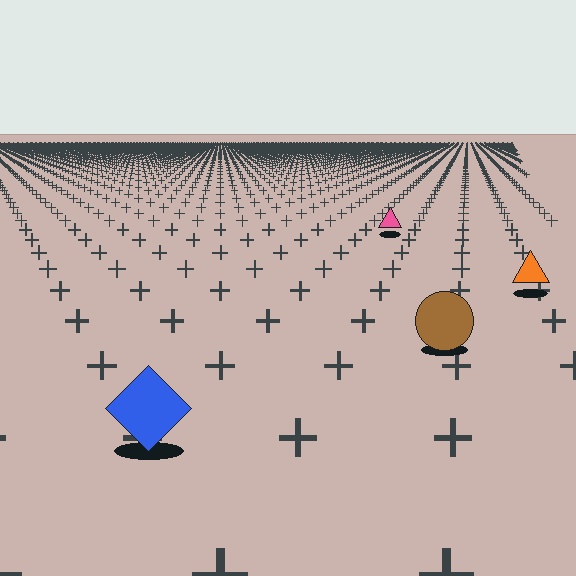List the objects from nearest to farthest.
From nearest to farthest: the blue diamond, the brown circle, the orange triangle, the pink triangle.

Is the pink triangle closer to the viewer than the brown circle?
No. The brown circle is closer — you can tell from the texture gradient: the ground texture is coarser near it.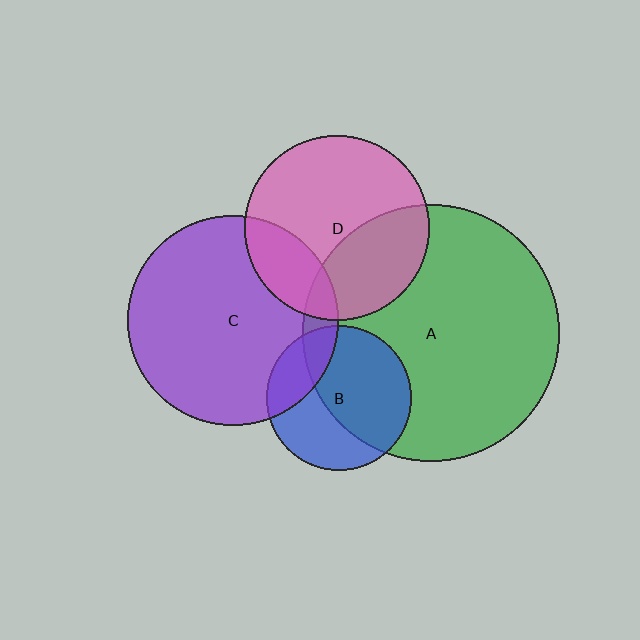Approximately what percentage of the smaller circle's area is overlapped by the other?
Approximately 35%.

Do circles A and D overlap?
Yes.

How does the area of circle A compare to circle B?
Approximately 3.2 times.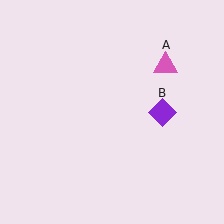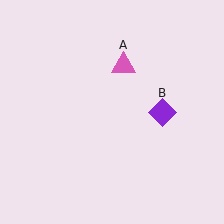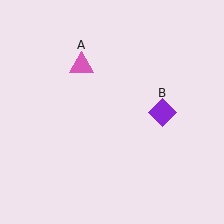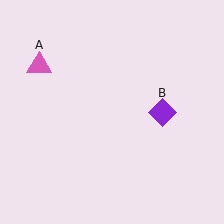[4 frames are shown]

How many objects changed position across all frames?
1 object changed position: pink triangle (object A).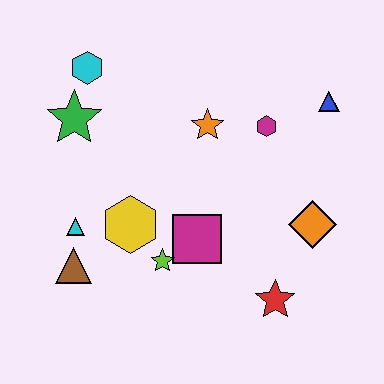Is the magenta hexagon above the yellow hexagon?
Yes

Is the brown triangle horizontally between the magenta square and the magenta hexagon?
No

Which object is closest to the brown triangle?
The cyan triangle is closest to the brown triangle.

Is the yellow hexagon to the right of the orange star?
No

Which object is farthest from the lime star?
The blue triangle is farthest from the lime star.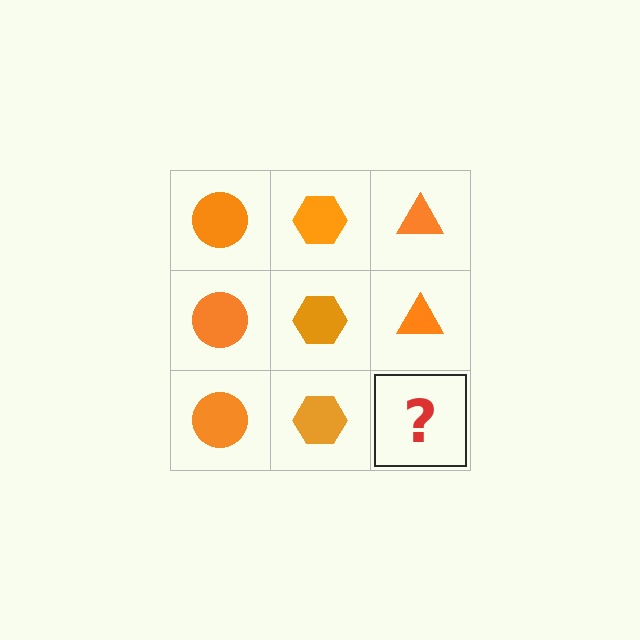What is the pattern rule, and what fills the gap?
The rule is that each column has a consistent shape. The gap should be filled with an orange triangle.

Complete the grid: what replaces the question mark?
The question mark should be replaced with an orange triangle.